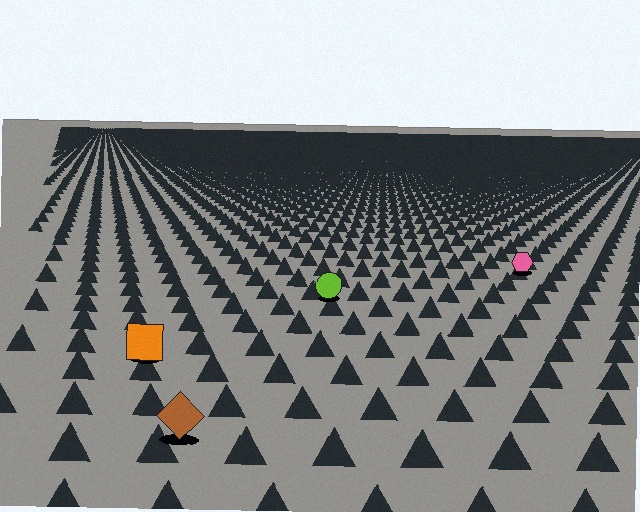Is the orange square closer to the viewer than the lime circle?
Yes. The orange square is closer — you can tell from the texture gradient: the ground texture is coarser near it.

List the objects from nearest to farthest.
From nearest to farthest: the brown diamond, the orange square, the lime circle, the pink hexagon.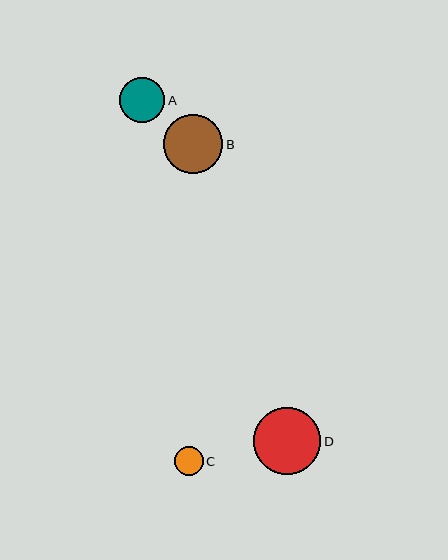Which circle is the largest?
Circle D is the largest with a size of approximately 67 pixels.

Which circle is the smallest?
Circle C is the smallest with a size of approximately 29 pixels.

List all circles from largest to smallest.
From largest to smallest: D, B, A, C.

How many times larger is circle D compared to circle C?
Circle D is approximately 2.3 times the size of circle C.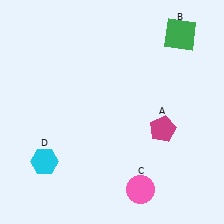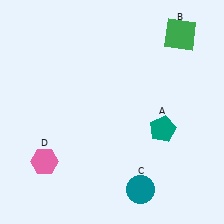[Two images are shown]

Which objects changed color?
A changed from magenta to teal. C changed from pink to teal. D changed from cyan to pink.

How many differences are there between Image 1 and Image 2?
There are 3 differences between the two images.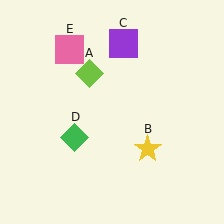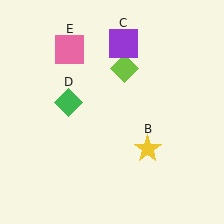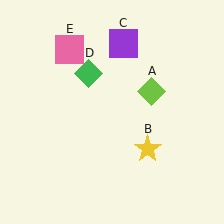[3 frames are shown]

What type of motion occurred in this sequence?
The lime diamond (object A), green diamond (object D) rotated clockwise around the center of the scene.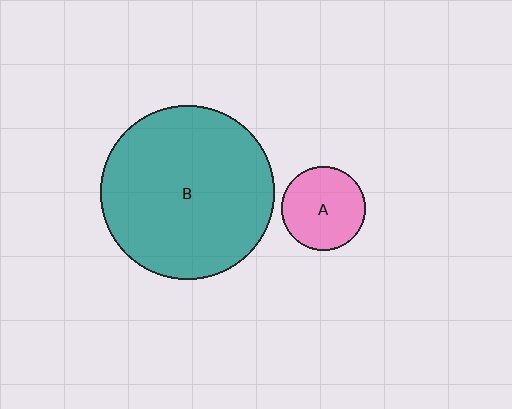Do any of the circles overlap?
No, none of the circles overlap.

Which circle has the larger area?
Circle B (teal).